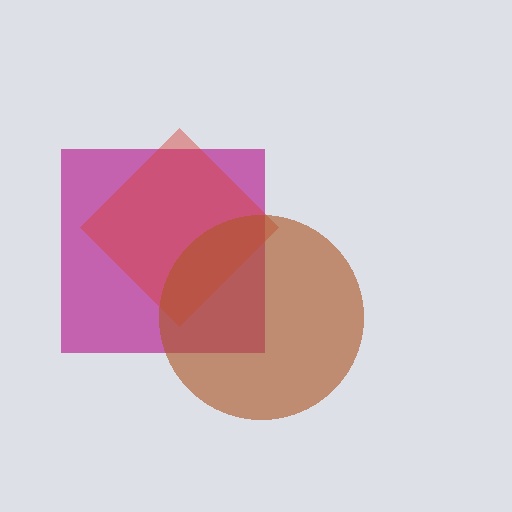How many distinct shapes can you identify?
There are 3 distinct shapes: a magenta square, a red diamond, a brown circle.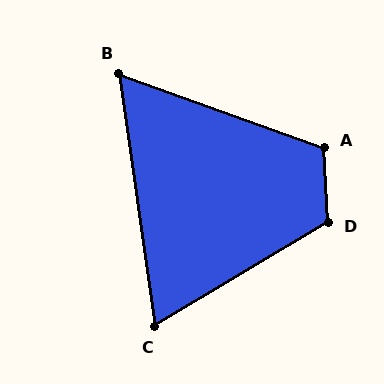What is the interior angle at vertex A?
Approximately 113 degrees (obtuse).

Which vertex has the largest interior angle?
D, at approximately 118 degrees.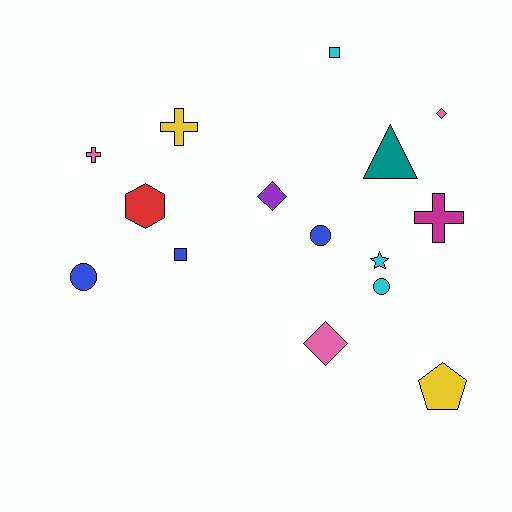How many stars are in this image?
There is 1 star.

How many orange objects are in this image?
There are no orange objects.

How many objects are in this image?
There are 15 objects.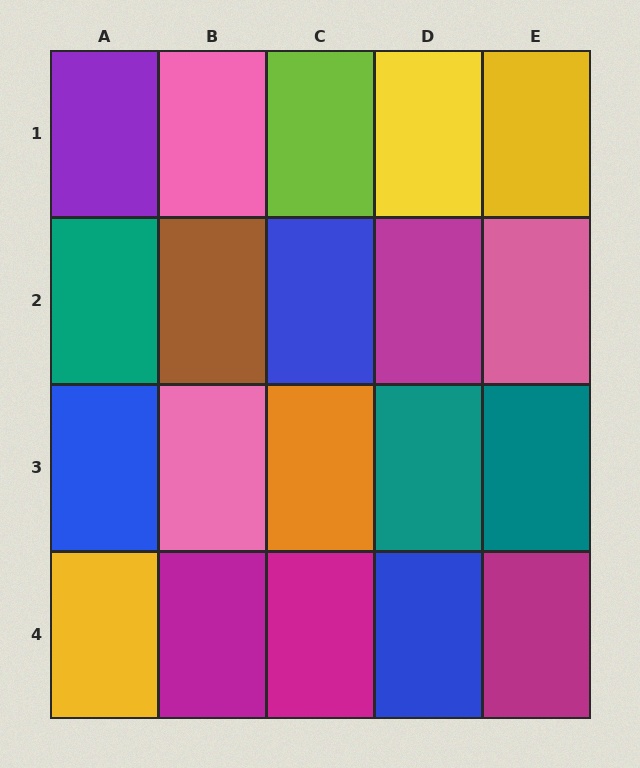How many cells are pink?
3 cells are pink.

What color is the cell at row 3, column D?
Teal.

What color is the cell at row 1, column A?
Purple.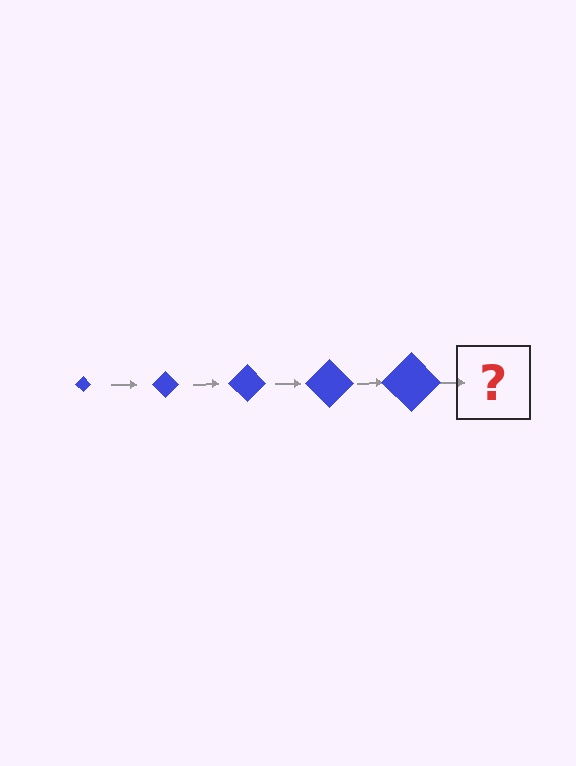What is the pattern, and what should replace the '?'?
The pattern is that the diamond gets progressively larger each step. The '?' should be a blue diamond, larger than the previous one.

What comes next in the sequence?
The next element should be a blue diamond, larger than the previous one.